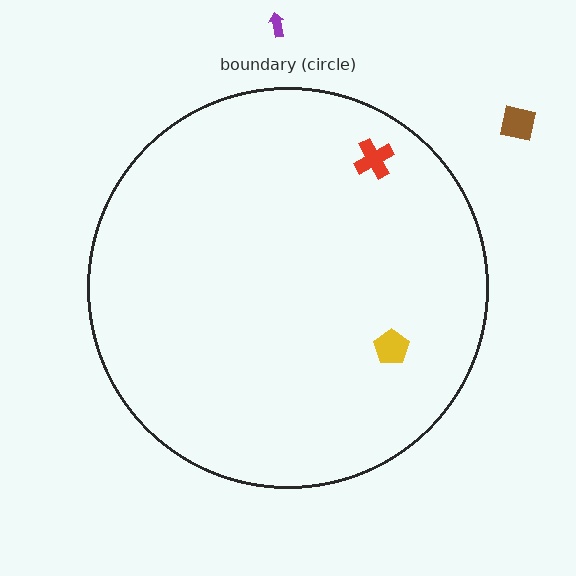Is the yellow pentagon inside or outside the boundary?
Inside.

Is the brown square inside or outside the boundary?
Outside.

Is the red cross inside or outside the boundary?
Inside.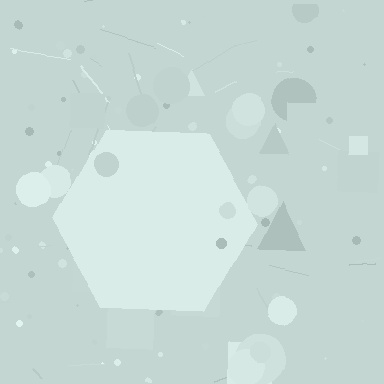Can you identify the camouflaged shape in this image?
The camouflaged shape is a hexagon.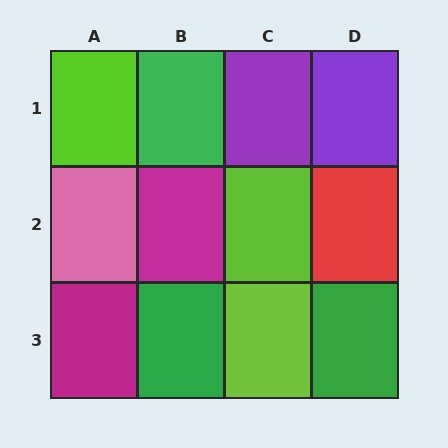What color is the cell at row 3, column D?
Green.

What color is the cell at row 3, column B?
Green.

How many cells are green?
3 cells are green.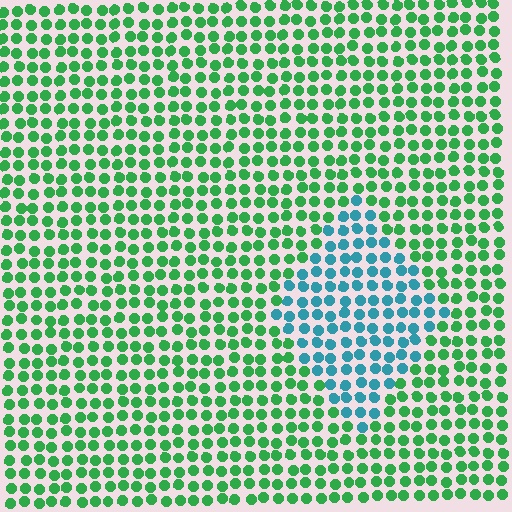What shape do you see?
I see a diamond.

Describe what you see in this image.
The image is filled with small green elements in a uniform arrangement. A diamond-shaped region is visible where the elements are tinted to a slightly different hue, forming a subtle color boundary.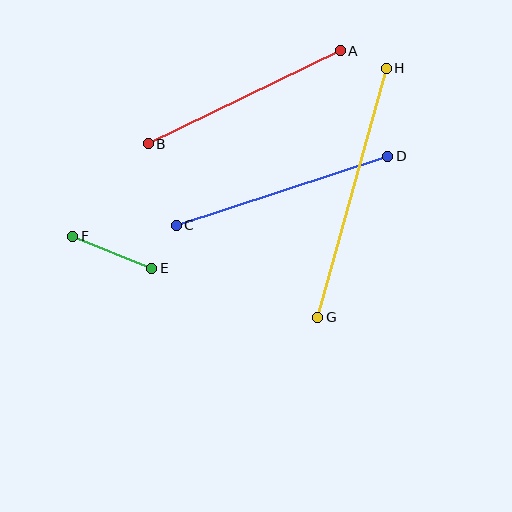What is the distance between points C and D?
The distance is approximately 222 pixels.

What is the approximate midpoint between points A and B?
The midpoint is at approximately (244, 97) pixels.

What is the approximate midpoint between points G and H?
The midpoint is at approximately (352, 193) pixels.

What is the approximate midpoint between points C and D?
The midpoint is at approximately (282, 191) pixels.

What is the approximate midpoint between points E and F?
The midpoint is at approximately (112, 252) pixels.